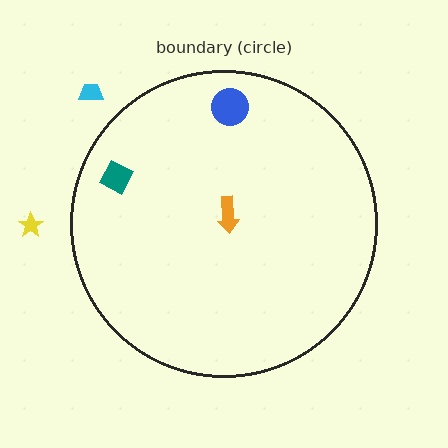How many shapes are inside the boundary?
3 inside, 2 outside.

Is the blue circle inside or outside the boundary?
Inside.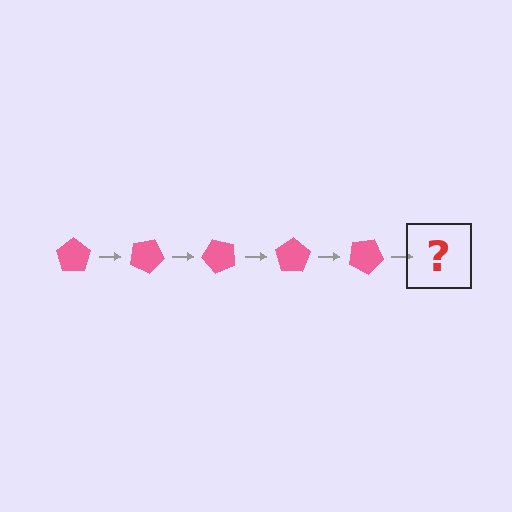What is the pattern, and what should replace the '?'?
The pattern is that the pentagon rotates 25 degrees each step. The '?' should be a pink pentagon rotated 125 degrees.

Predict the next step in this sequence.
The next step is a pink pentagon rotated 125 degrees.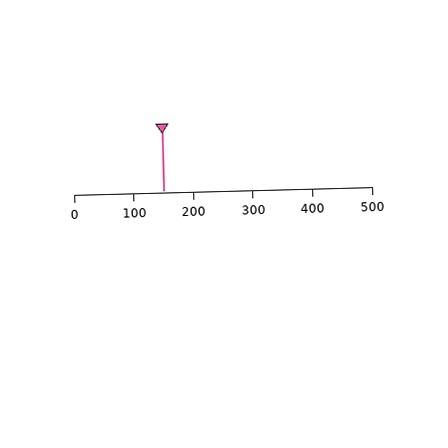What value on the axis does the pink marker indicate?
The marker indicates approximately 150.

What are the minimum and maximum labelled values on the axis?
The axis runs from 0 to 500.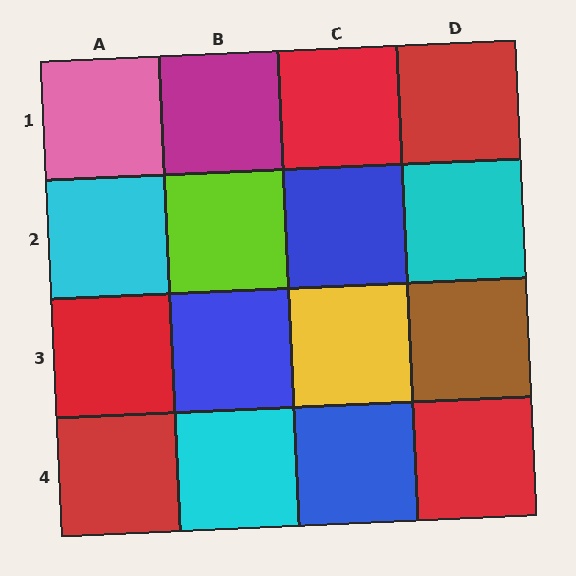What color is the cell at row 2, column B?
Lime.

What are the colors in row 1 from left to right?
Pink, magenta, red, red.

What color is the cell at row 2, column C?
Blue.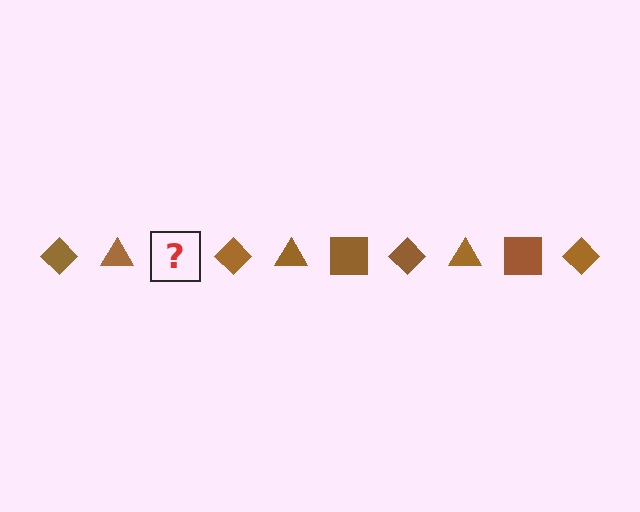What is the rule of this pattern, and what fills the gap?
The rule is that the pattern cycles through diamond, triangle, square shapes in brown. The gap should be filled with a brown square.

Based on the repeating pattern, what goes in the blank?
The blank should be a brown square.